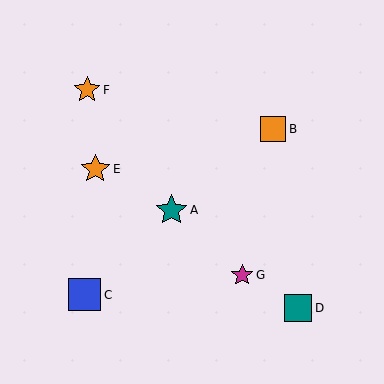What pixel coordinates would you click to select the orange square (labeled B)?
Click at (273, 129) to select the orange square B.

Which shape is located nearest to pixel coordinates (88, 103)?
The orange star (labeled F) at (87, 90) is nearest to that location.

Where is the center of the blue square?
The center of the blue square is at (84, 295).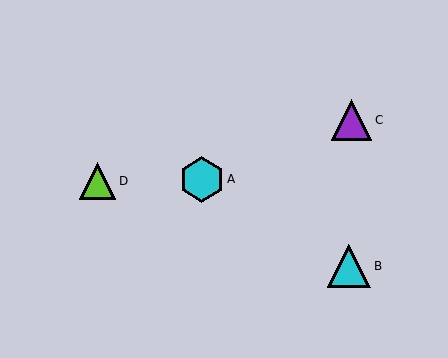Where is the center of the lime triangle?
The center of the lime triangle is at (98, 181).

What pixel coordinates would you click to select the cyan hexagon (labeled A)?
Click at (202, 179) to select the cyan hexagon A.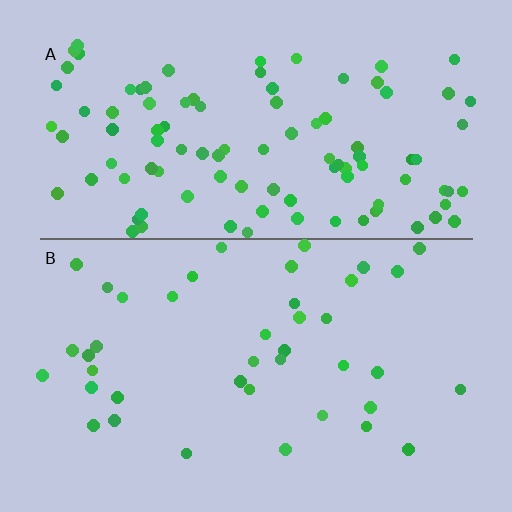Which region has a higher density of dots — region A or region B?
A (the top).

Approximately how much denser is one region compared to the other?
Approximately 2.5× — region A over region B.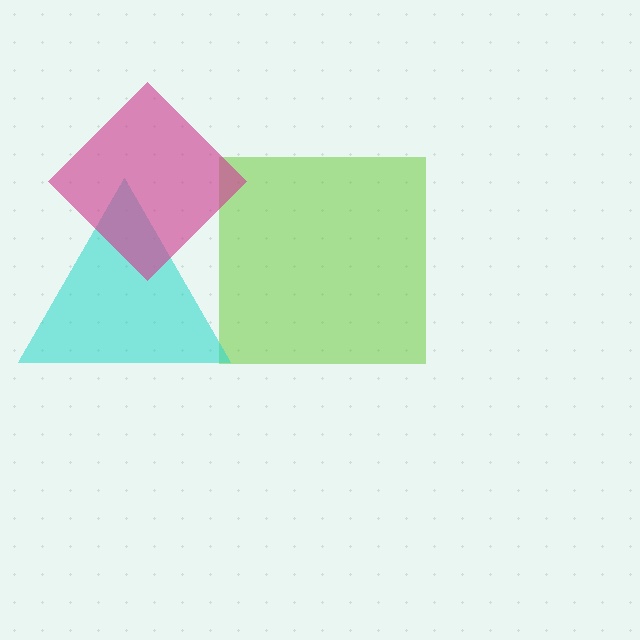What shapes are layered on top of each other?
The layered shapes are: a lime square, a cyan triangle, a magenta diamond.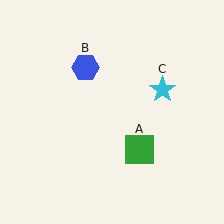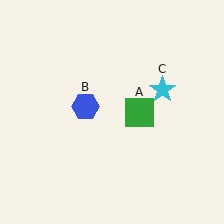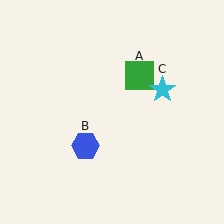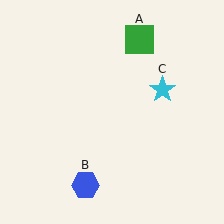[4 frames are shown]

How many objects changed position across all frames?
2 objects changed position: green square (object A), blue hexagon (object B).